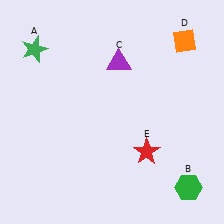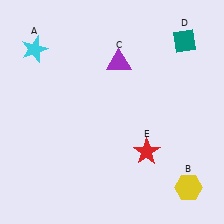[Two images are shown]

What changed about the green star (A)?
In Image 1, A is green. In Image 2, it changed to cyan.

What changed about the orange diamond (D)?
In Image 1, D is orange. In Image 2, it changed to teal.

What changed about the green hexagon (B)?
In Image 1, B is green. In Image 2, it changed to yellow.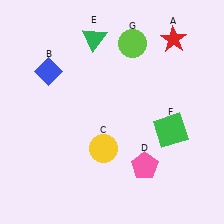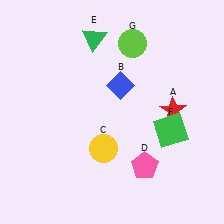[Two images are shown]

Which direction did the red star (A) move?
The red star (A) moved down.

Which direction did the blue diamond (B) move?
The blue diamond (B) moved right.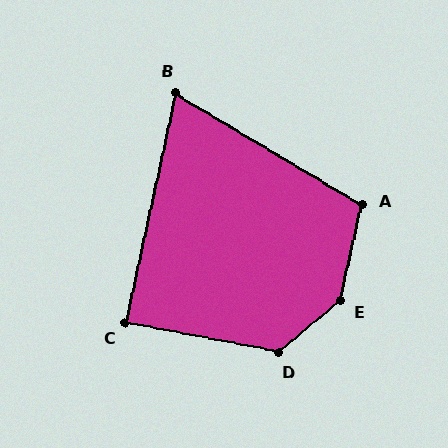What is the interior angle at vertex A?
Approximately 108 degrees (obtuse).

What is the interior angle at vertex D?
Approximately 129 degrees (obtuse).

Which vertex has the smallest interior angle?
B, at approximately 71 degrees.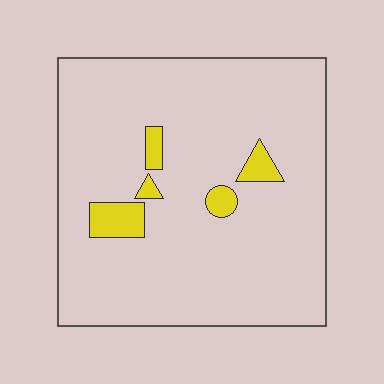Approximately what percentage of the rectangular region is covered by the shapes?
Approximately 5%.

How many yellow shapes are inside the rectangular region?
5.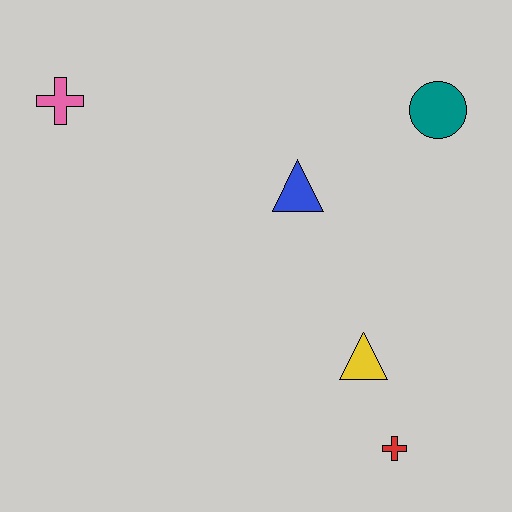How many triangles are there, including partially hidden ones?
There are 2 triangles.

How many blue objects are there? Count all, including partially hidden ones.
There is 1 blue object.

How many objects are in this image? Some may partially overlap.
There are 5 objects.